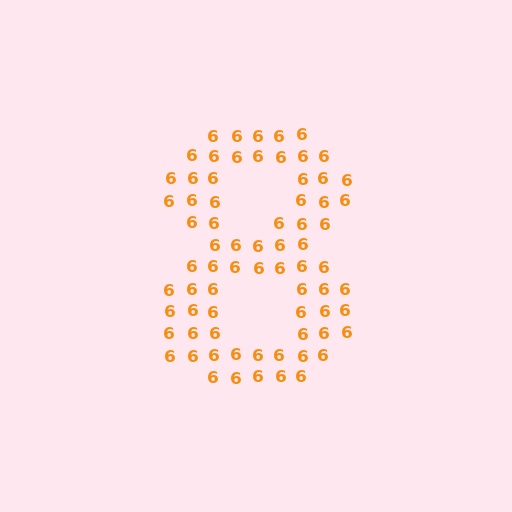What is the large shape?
The large shape is the digit 8.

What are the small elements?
The small elements are digit 6's.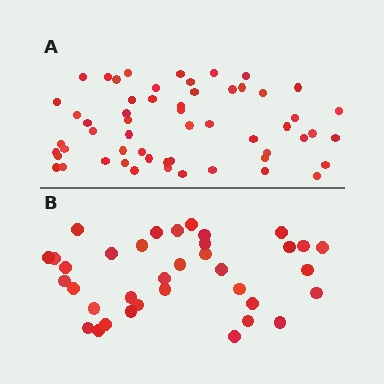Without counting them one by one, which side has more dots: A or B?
Region A (the top region) has more dots.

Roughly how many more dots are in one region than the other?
Region A has approximately 20 more dots than region B.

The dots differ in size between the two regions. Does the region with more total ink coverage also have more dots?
No. Region B has more total ink coverage because its dots are larger, but region A actually contains more individual dots. Total area can be misleading — the number of items is what matters here.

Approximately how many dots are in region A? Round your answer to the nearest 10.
About 60 dots. (The exact count is 56, which rounds to 60.)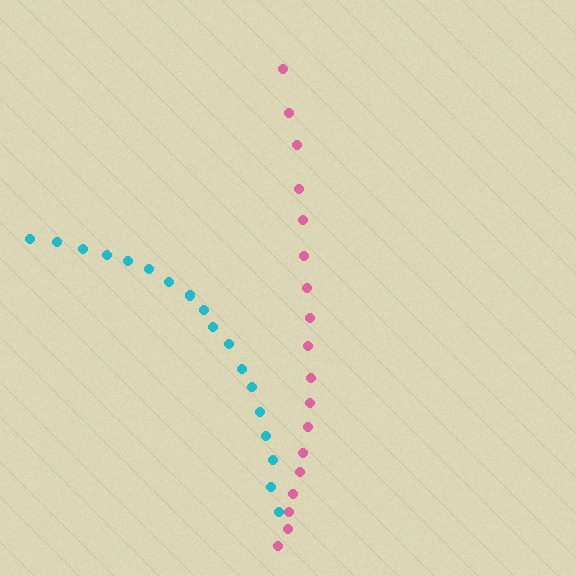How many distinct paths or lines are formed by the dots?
There are 2 distinct paths.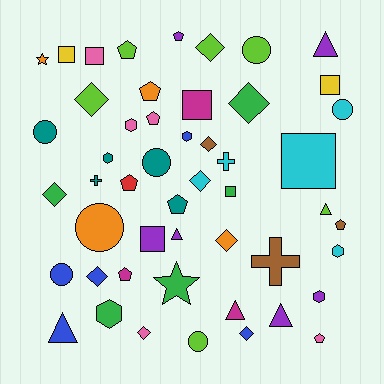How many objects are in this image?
There are 50 objects.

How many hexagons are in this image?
There are 6 hexagons.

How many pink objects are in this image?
There are 5 pink objects.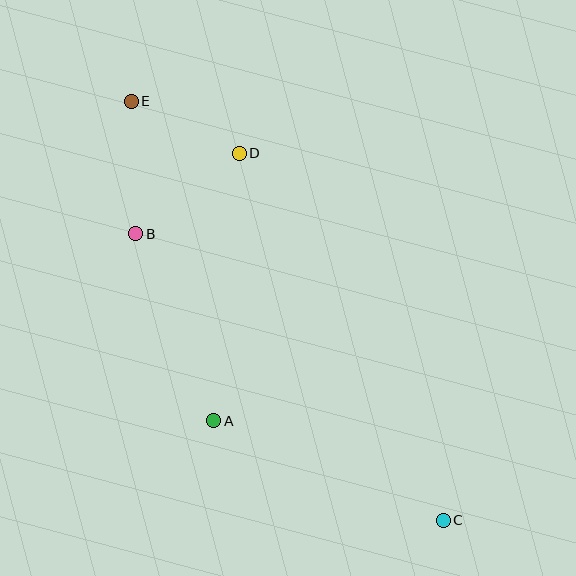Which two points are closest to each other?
Points D and E are closest to each other.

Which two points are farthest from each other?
Points C and E are farthest from each other.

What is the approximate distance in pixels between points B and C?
The distance between B and C is approximately 420 pixels.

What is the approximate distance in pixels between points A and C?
The distance between A and C is approximately 251 pixels.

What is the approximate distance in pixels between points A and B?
The distance between A and B is approximately 202 pixels.